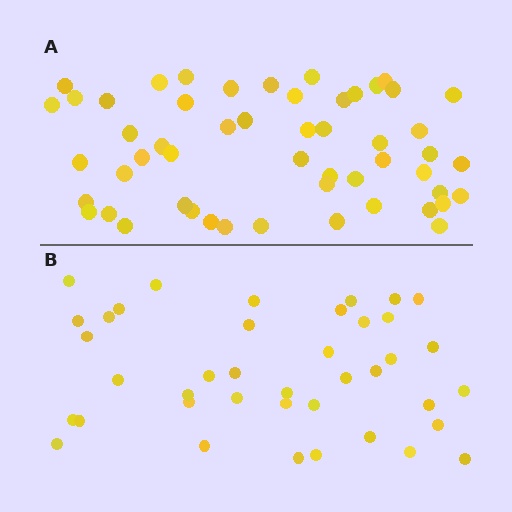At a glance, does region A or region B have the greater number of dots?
Region A (the top region) has more dots.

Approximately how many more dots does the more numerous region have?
Region A has approximately 15 more dots than region B.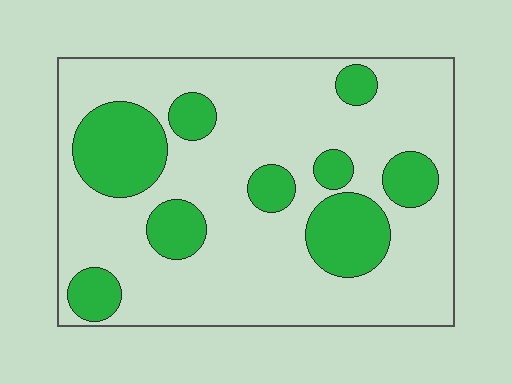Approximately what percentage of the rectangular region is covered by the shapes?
Approximately 25%.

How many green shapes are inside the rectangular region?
9.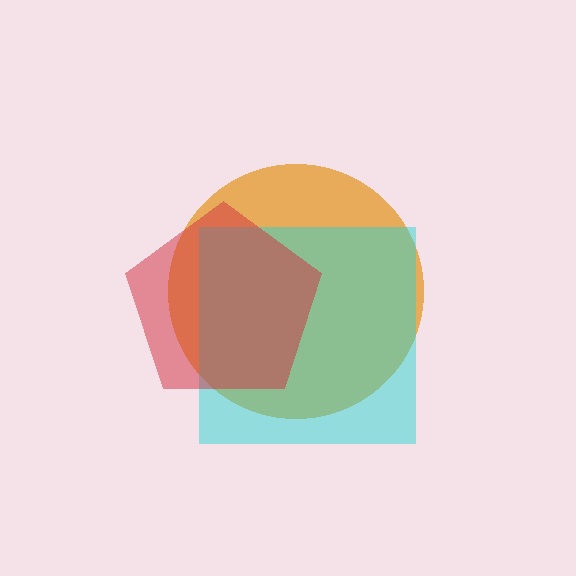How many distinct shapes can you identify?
There are 3 distinct shapes: an orange circle, a cyan square, a red pentagon.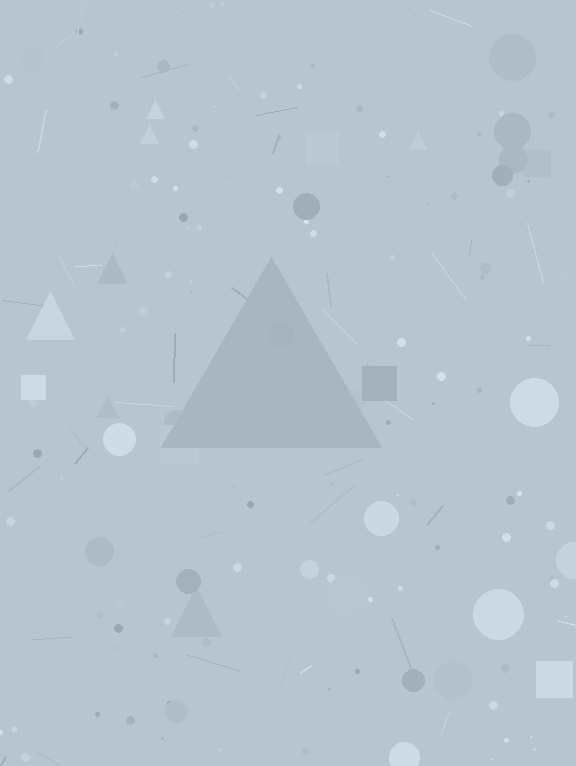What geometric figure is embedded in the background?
A triangle is embedded in the background.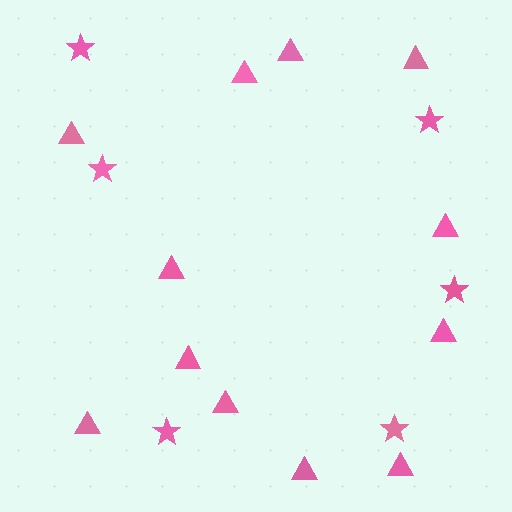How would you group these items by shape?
There are 2 groups: one group of triangles (12) and one group of stars (6).